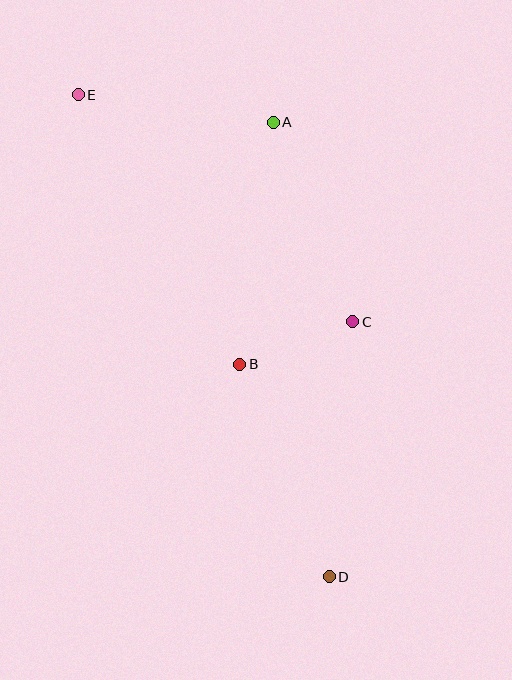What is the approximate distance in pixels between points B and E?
The distance between B and E is approximately 314 pixels.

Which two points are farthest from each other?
Points D and E are farthest from each other.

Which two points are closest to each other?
Points B and C are closest to each other.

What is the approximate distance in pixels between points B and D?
The distance between B and D is approximately 230 pixels.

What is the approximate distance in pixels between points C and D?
The distance between C and D is approximately 256 pixels.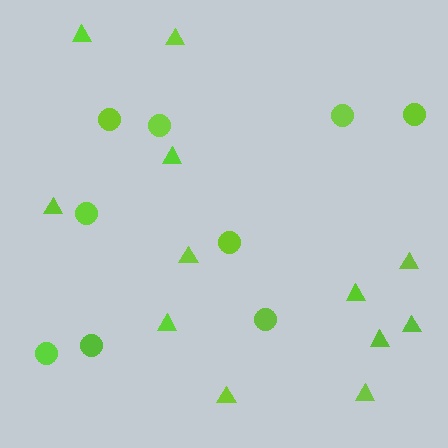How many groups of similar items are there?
There are 2 groups: one group of circles (9) and one group of triangles (12).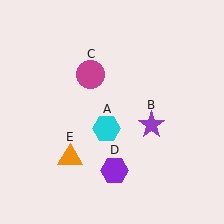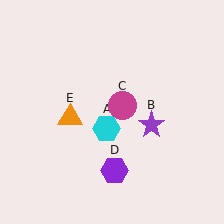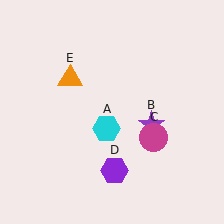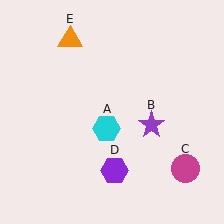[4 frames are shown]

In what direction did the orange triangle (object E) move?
The orange triangle (object E) moved up.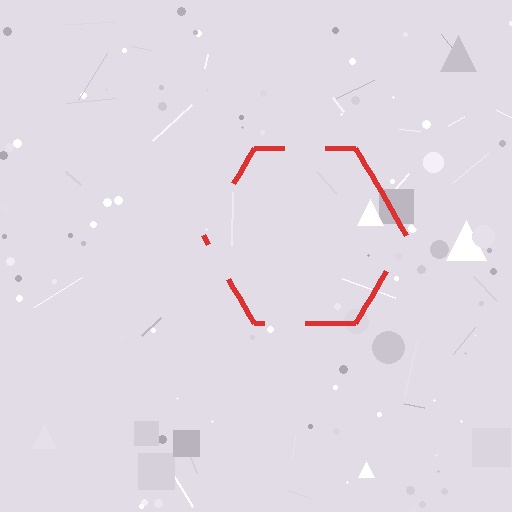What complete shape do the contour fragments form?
The contour fragments form a hexagon.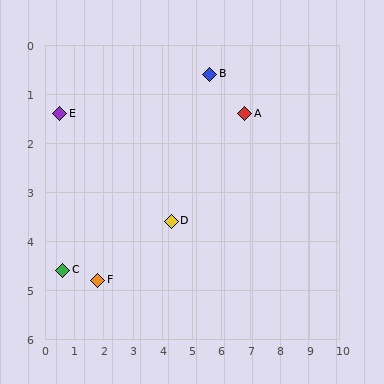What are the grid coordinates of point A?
Point A is at approximately (6.8, 1.4).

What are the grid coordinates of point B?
Point B is at approximately (5.6, 0.6).